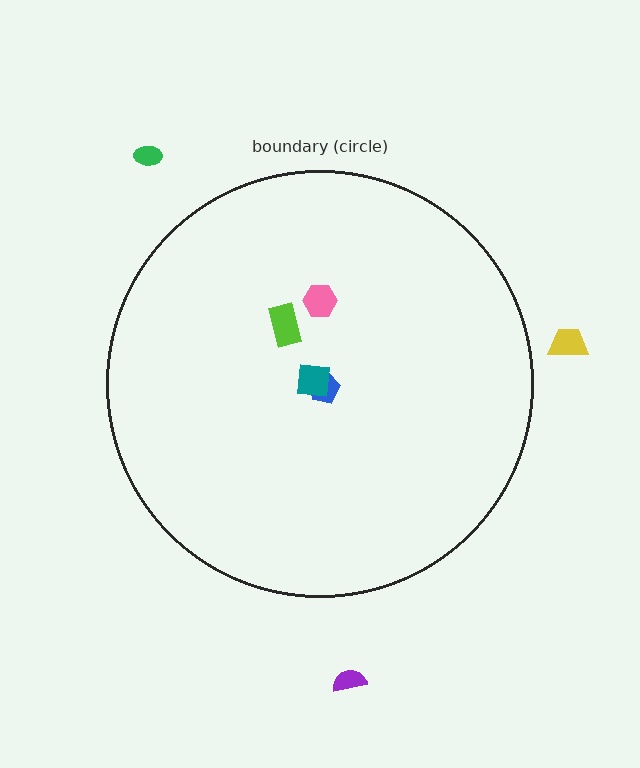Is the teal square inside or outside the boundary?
Inside.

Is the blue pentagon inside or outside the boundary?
Inside.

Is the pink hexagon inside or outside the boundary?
Inside.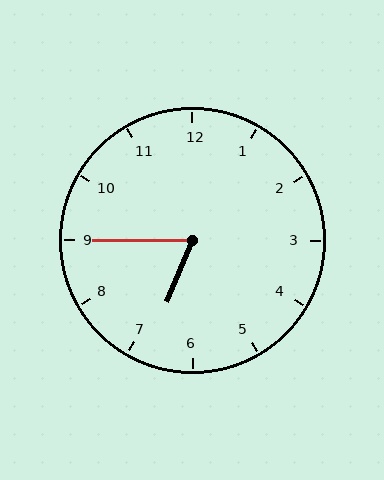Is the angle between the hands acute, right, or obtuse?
It is acute.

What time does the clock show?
6:45.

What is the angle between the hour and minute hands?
Approximately 68 degrees.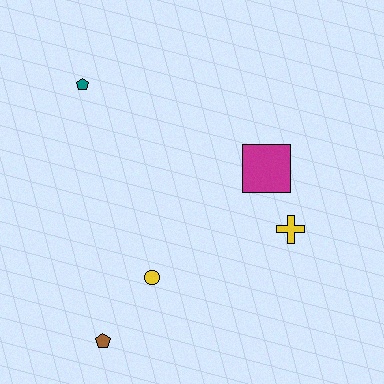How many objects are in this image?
There are 5 objects.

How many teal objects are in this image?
There is 1 teal object.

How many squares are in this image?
There is 1 square.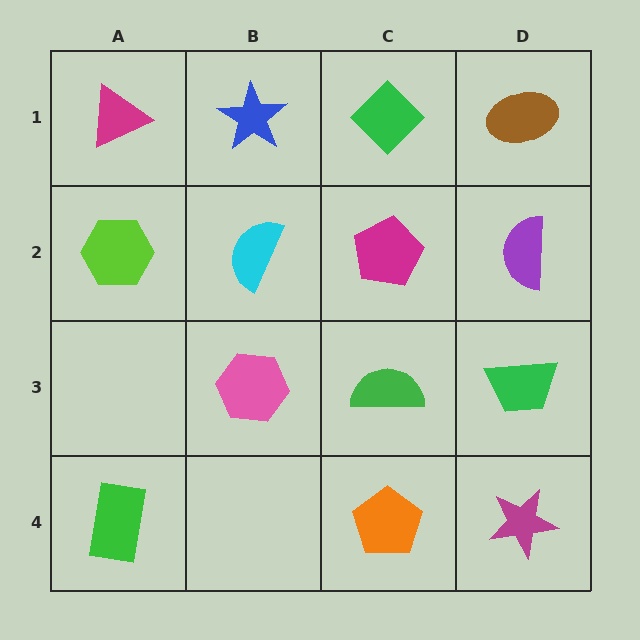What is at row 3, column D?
A green trapezoid.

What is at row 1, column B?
A blue star.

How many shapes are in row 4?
3 shapes.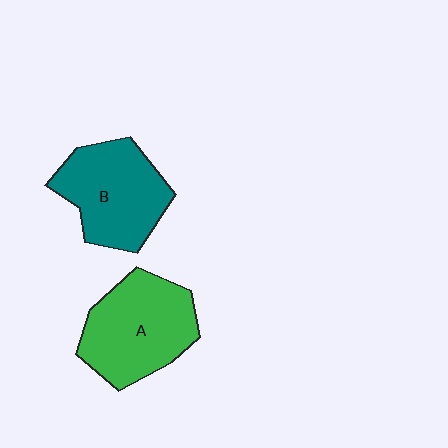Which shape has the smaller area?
Shape B (teal).